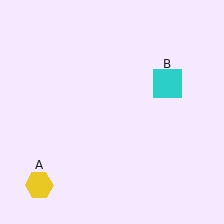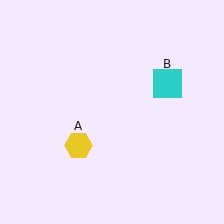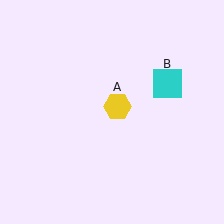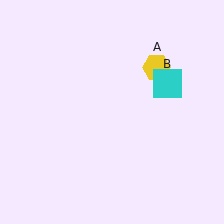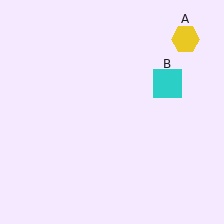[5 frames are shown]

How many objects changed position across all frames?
1 object changed position: yellow hexagon (object A).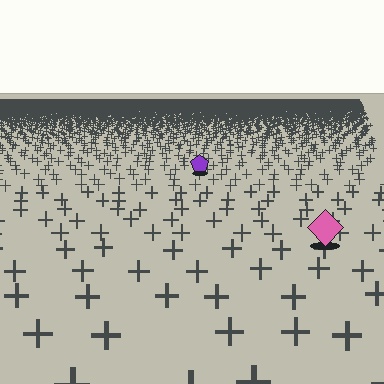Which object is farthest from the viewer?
The purple pentagon is farthest from the viewer. It appears smaller and the ground texture around it is denser.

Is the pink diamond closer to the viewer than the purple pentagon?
Yes. The pink diamond is closer — you can tell from the texture gradient: the ground texture is coarser near it.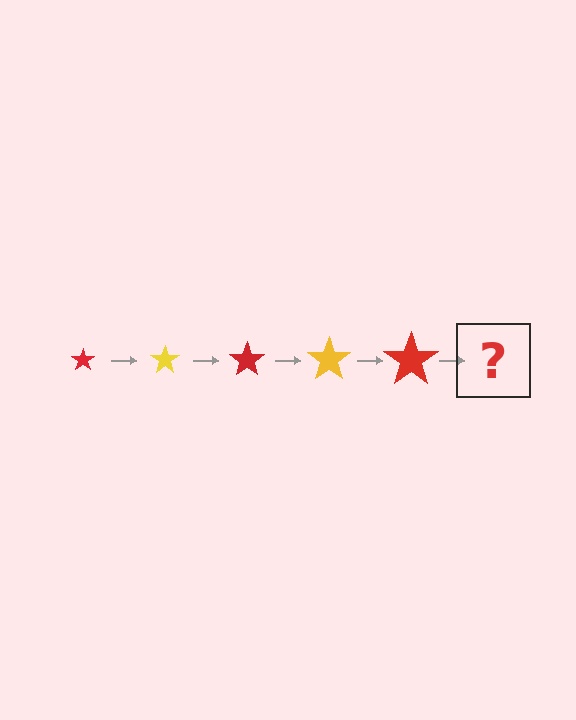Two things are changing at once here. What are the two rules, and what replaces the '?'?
The two rules are that the star grows larger each step and the color cycles through red and yellow. The '?' should be a yellow star, larger than the previous one.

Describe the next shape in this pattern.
It should be a yellow star, larger than the previous one.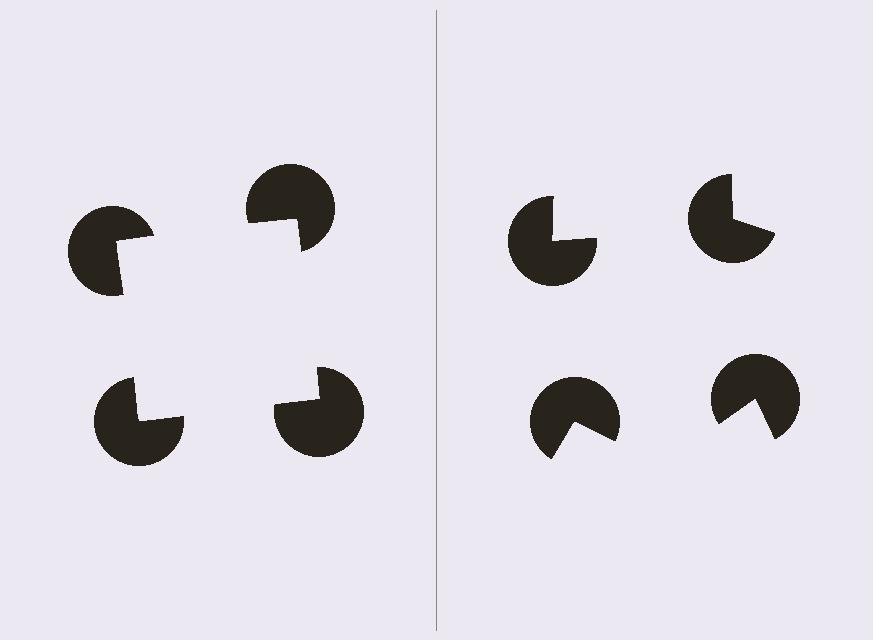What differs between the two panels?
The pac-man discs are positioned identically on both sides; only the wedge orientations differ. On the left they align to a square; on the right they are misaligned.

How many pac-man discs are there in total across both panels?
8 — 4 on each side.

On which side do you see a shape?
An illusory square appears on the left side. On the right side the wedge cuts are rotated, so no coherent shape forms.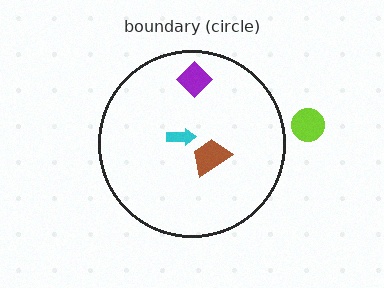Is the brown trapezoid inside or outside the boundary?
Inside.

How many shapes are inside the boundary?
3 inside, 1 outside.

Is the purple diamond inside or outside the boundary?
Inside.